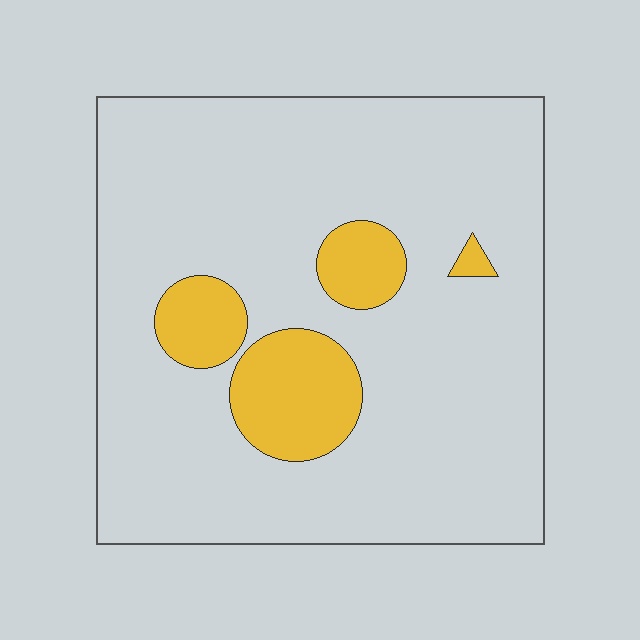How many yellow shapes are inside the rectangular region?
4.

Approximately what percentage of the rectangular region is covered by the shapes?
Approximately 15%.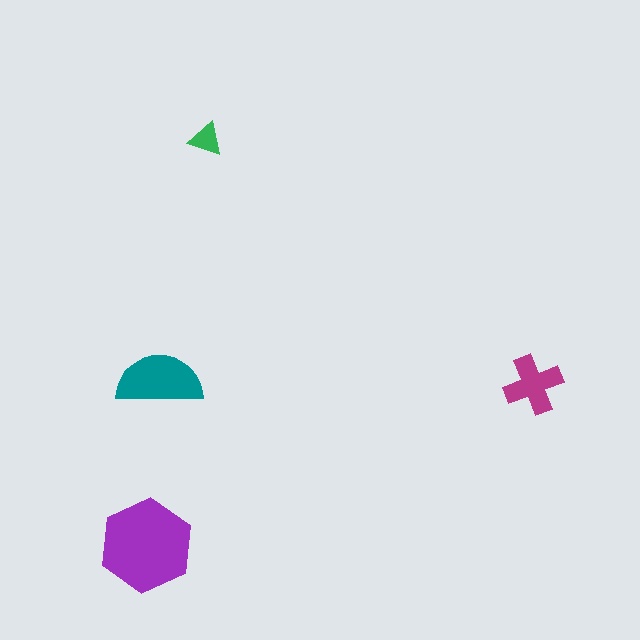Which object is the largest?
The purple hexagon.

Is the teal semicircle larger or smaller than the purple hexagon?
Smaller.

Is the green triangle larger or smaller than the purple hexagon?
Smaller.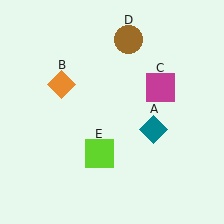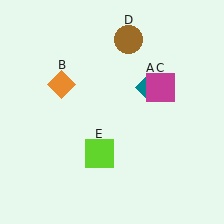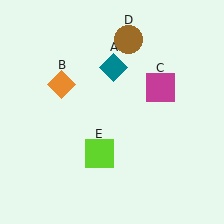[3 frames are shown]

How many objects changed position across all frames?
1 object changed position: teal diamond (object A).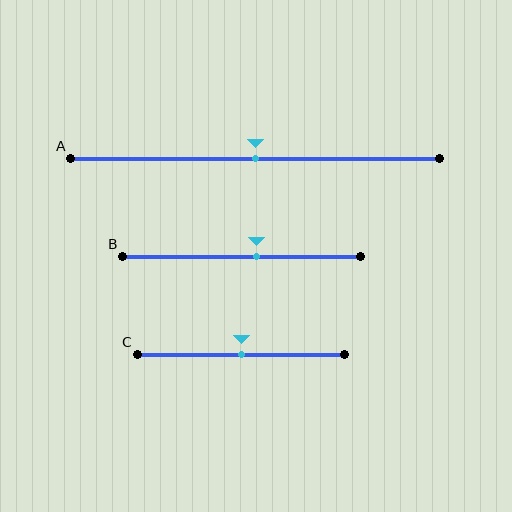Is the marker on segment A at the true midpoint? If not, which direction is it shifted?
Yes, the marker on segment A is at the true midpoint.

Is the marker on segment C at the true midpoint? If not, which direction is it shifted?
Yes, the marker on segment C is at the true midpoint.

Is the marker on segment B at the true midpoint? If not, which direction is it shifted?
No, the marker on segment B is shifted to the right by about 6% of the segment length.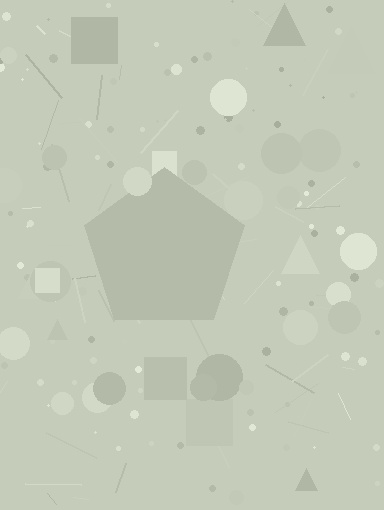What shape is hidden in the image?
A pentagon is hidden in the image.